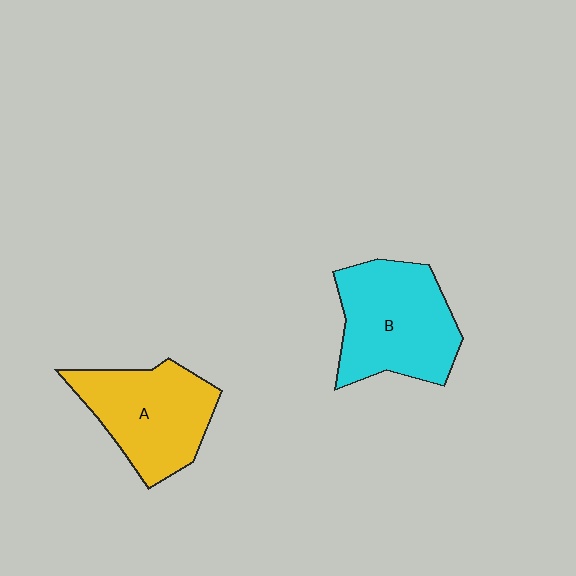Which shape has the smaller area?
Shape A (yellow).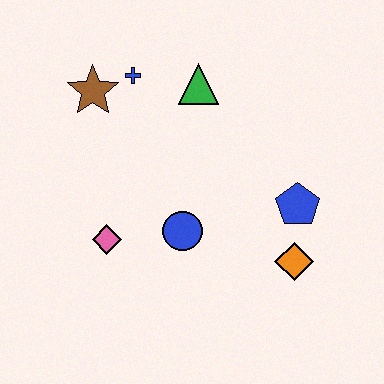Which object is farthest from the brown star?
The orange diamond is farthest from the brown star.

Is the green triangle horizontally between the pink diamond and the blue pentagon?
Yes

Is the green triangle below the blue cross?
Yes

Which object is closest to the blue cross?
The brown star is closest to the blue cross.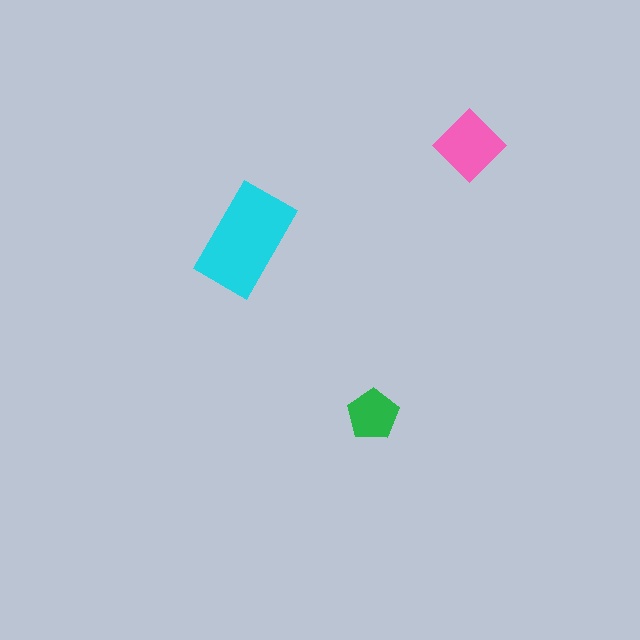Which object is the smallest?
The green pentagon.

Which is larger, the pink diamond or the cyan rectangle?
The cyan rectangle.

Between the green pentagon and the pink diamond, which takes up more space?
The pink diamond.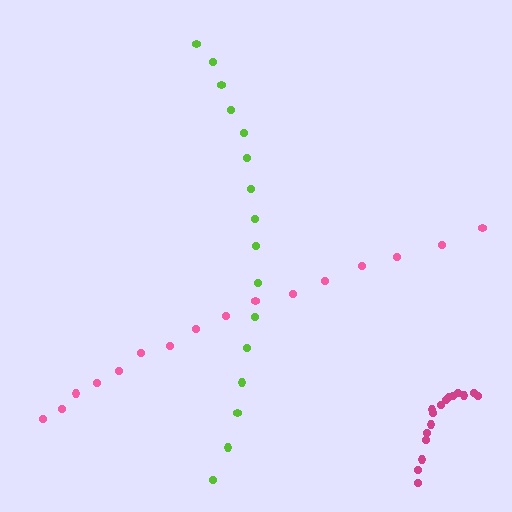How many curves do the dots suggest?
There are 3 distinct paths.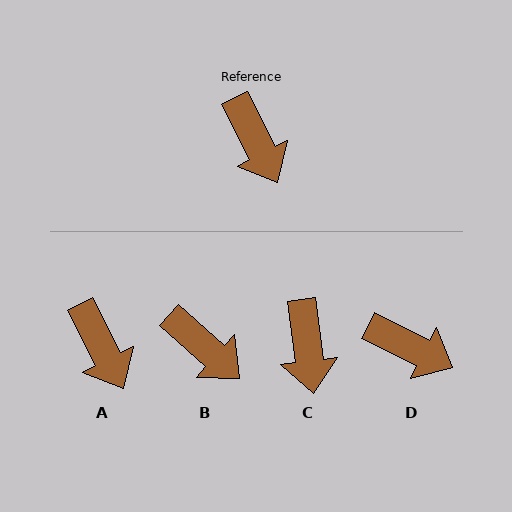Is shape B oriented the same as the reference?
No, it is off by about 21 degrees.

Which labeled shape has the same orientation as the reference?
A.